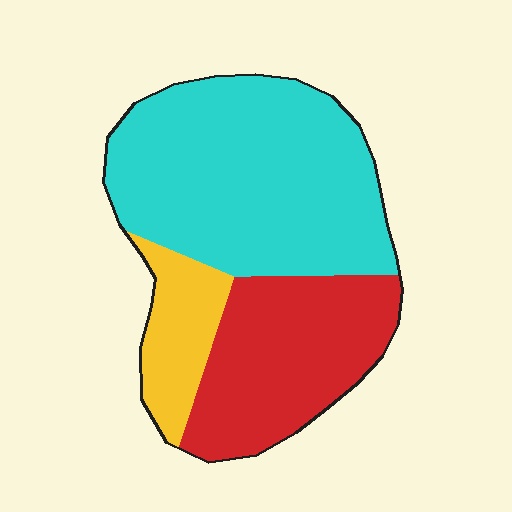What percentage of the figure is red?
Red takes up about one third (1/3) of the figure.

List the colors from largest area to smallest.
From largest to smallest: cyan, red, yellow.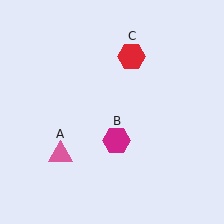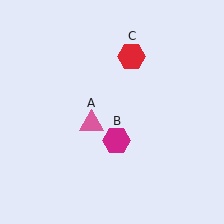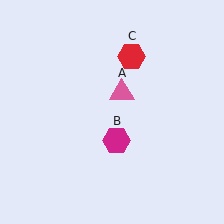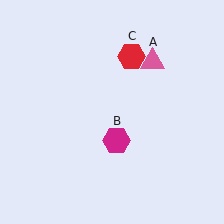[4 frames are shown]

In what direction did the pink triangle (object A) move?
The pink triangle (object A) moved up and to the right.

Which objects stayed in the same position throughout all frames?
Magenta hexagon (object B) and red hexagon (object C) remained stationary.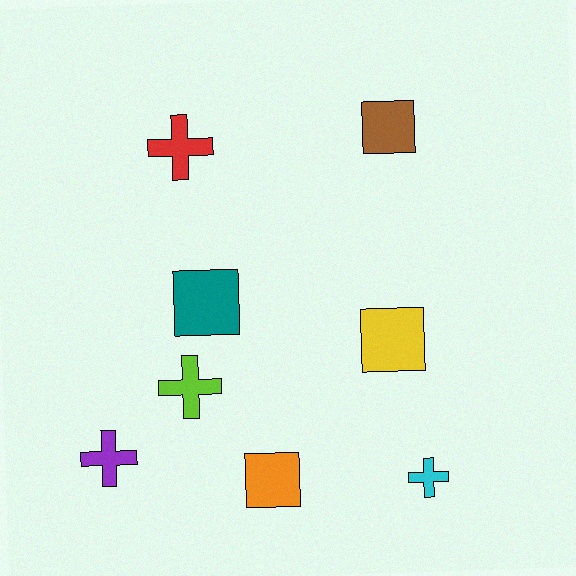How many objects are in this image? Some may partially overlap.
There are 8 objects.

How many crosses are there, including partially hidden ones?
There are 4 crosses.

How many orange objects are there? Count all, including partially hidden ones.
There is 1 orange object.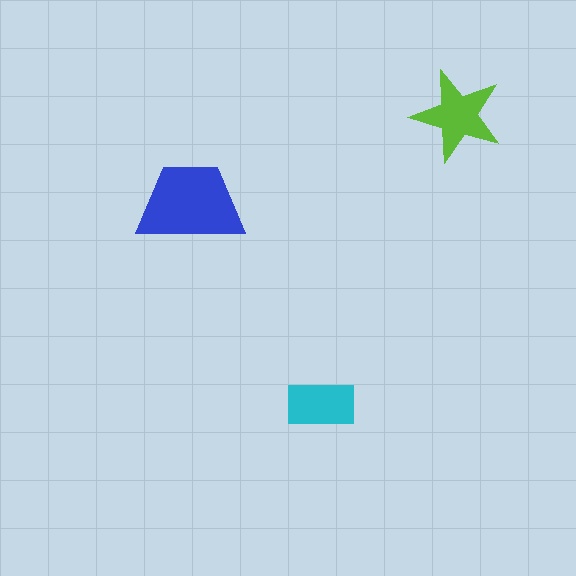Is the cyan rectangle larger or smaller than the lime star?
Smaller.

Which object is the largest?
The blue trapezoid.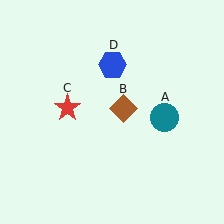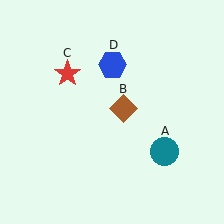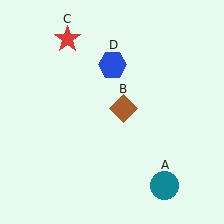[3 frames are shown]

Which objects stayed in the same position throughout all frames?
Brown diamond (object B) and blue hexagon (object D) remained stationary.